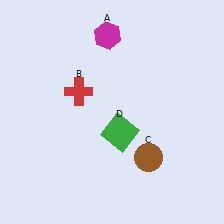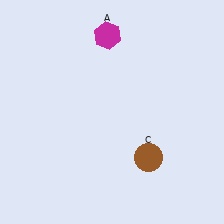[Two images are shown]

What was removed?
The green square (D), the red cross (B) were removed in Image 2.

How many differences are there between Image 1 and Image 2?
There are 2 differences between the two images.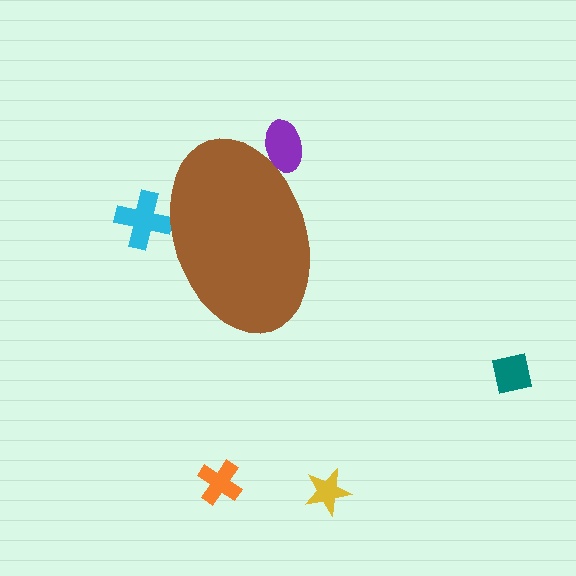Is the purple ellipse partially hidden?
Yes, the purple ellipse is partially hidden behind the brown ellipse.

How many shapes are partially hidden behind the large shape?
2 shapes are partially hidden.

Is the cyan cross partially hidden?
Yes, the cyan cross is partially hidden behind the brown ellipse.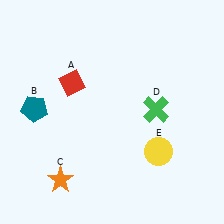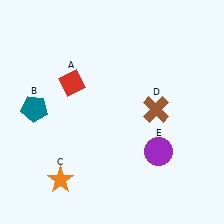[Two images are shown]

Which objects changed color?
D changed from green to brown. E changed from yellow to purple.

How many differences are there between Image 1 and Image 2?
There are 2 differences between the two images.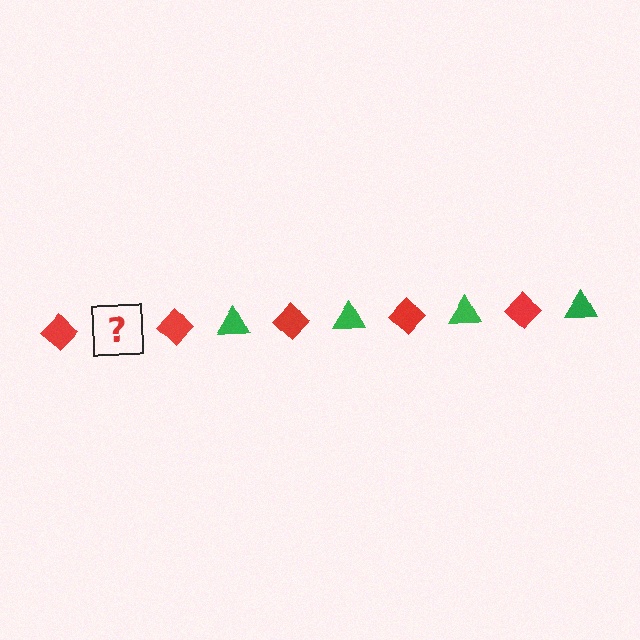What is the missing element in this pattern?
The missing element is a green triangle.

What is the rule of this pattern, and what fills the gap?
The rule is that the pattern alternates between red diamond and green triangle. The gap should be filled with a green triangle.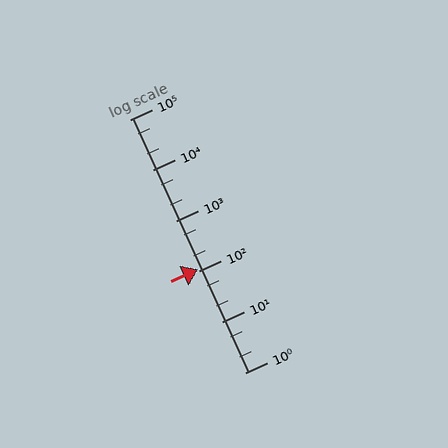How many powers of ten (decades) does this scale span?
The scale spans 5 decades, from 1 to 100000.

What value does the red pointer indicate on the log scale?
The pointer indicates approximately 110.